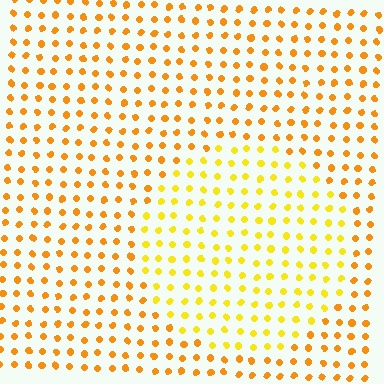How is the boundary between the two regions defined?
The boundary is defined purely by a slight shift in hue (about 23 degrees). Spacing, size, and orientation are identical on both sides.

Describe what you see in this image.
The image is filled with small orange elements in a uniform arrangement. A circle-shaped region is visible where the elements are tinted to a slightly different hue, forming a subtle color boundary.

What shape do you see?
I see a circle.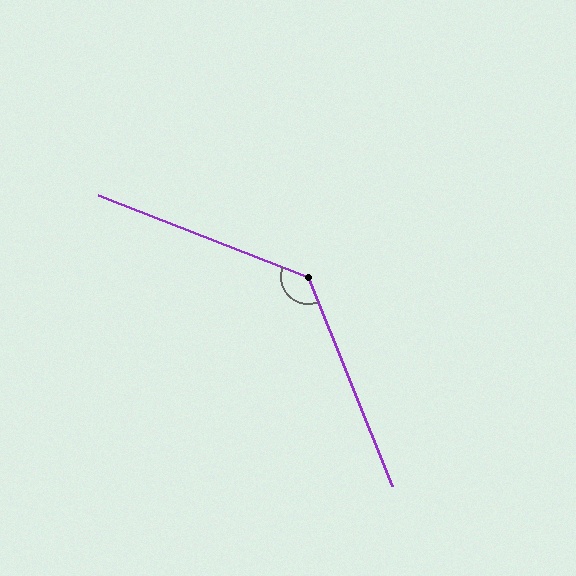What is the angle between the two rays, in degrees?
Approximately 133 degrees.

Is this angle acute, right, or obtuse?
It is obtuse.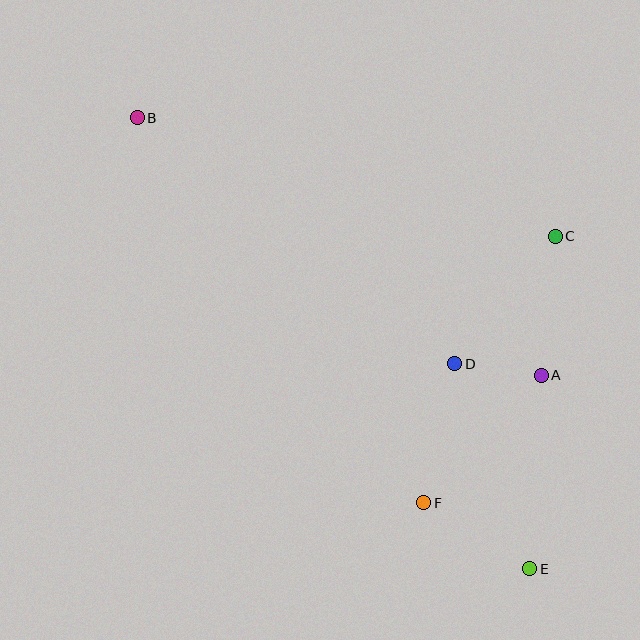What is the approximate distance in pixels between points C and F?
The distance between C and F is approximately 298 pixels.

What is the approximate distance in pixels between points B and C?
The distance between B and C is approximately 435 pixels.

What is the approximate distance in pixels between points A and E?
The distance between A and E is approximately 194 pixels.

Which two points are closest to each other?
Points A and D are closest to each other.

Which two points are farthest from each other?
Points B and E are farthest from each other.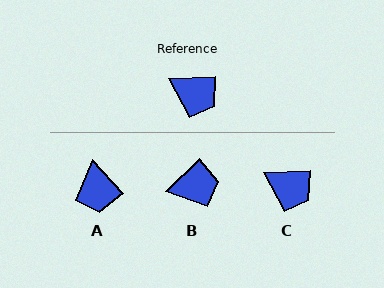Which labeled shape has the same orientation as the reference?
C.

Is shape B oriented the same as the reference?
No, it is off by about 42 degrees.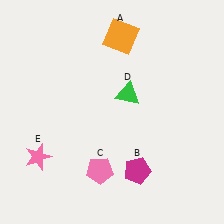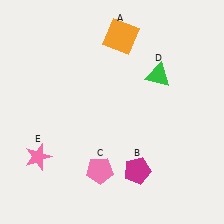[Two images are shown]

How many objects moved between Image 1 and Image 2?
1 object moved between the two images.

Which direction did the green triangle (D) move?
The green triangle (D) moved right.